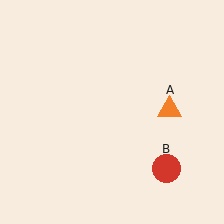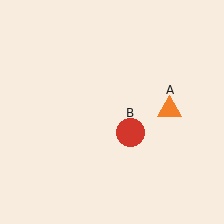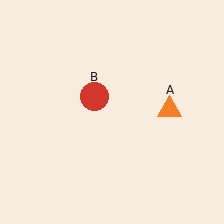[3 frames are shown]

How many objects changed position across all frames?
1 object changed position: red circle (object B).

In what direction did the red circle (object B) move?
The red circle (object B) moved up and to the left.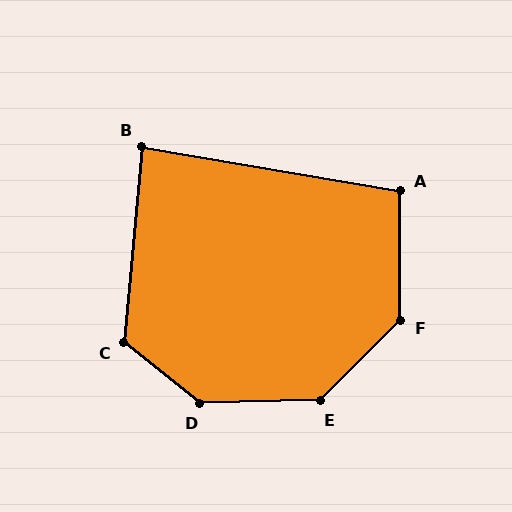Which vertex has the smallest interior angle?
B, at approximately 86 degrees.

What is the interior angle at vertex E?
Approximately 136 degrees (obtuse).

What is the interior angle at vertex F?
Approximately 135 degrees (obtuse).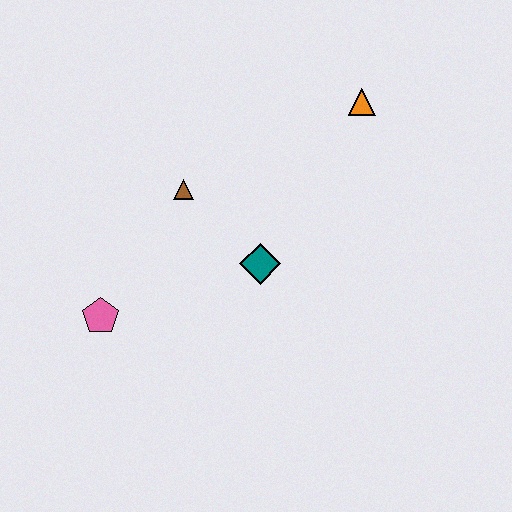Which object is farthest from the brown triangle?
The orange triangle is farthest from the brown triangle.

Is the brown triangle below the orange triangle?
Yes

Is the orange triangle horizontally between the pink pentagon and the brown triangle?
No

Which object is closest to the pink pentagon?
The brown triangle is closest to the pink pentagon.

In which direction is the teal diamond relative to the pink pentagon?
The teal diamond is to the right of the pink pentagon.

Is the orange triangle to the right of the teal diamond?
Yes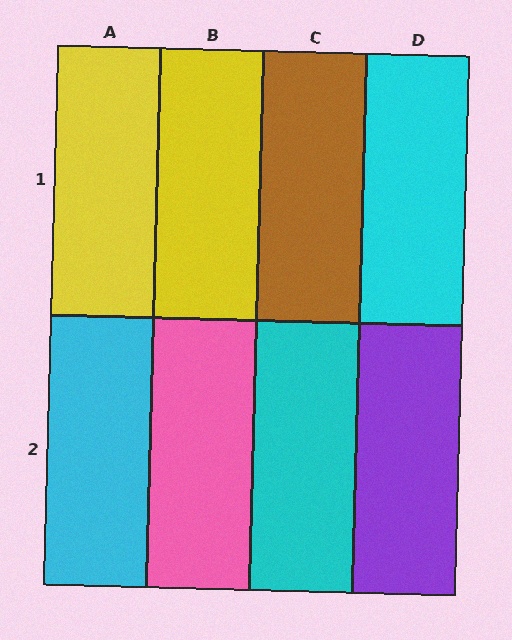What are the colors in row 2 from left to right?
Cyan, pink, cyan, purple.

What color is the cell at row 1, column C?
Brown.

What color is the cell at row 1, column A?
Yellow.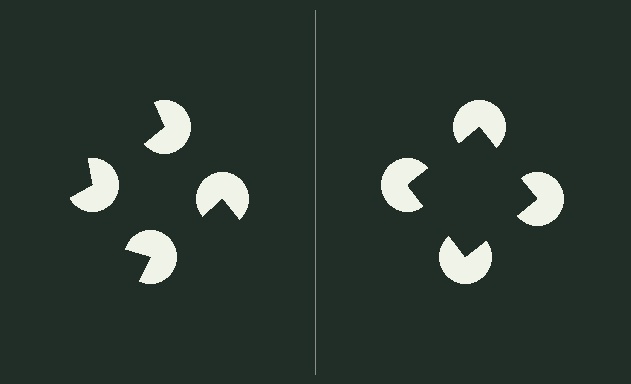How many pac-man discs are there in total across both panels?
8 — 4 on each side.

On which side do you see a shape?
An illusory square appears on the right side. On the left side the wedge cuts are rotated, so no coherent shape forms.